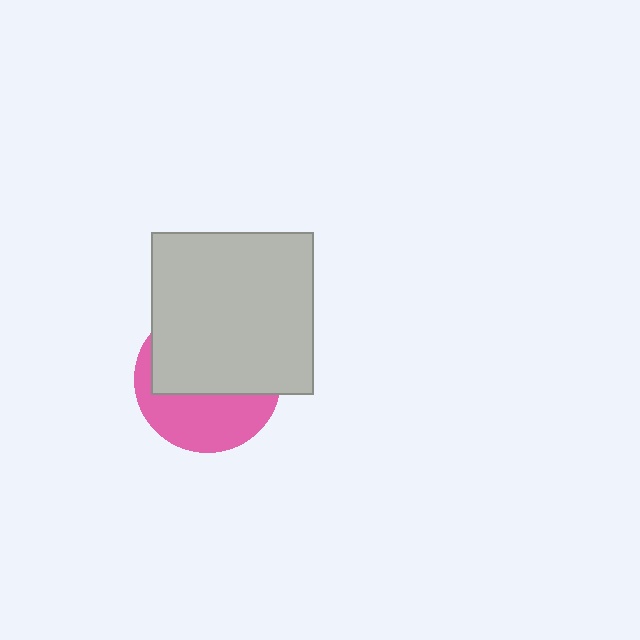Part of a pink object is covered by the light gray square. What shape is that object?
It is a circle.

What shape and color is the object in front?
The object in front is a light gray square.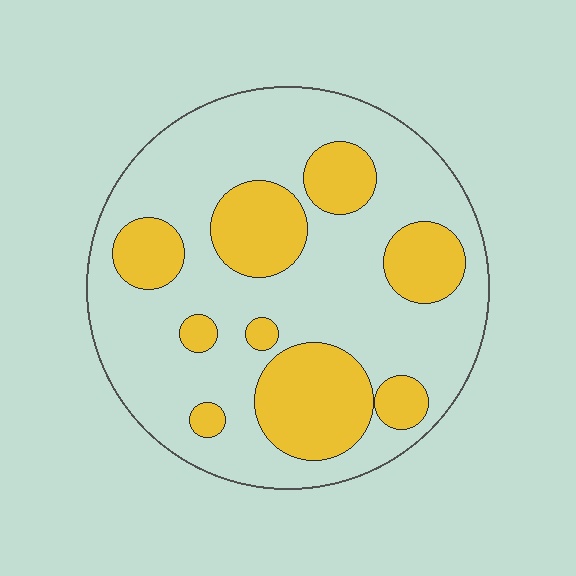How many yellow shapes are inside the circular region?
9.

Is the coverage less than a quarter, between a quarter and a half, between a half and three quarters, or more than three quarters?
Between a quarter and a half.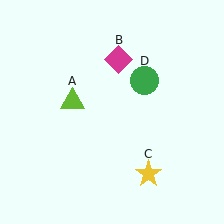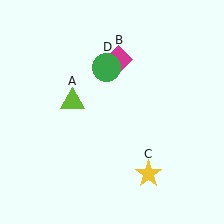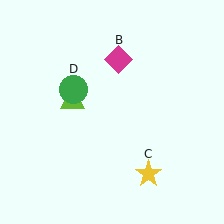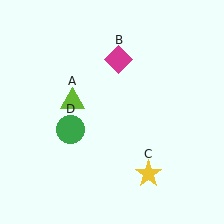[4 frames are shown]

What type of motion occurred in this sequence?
The green circle (object D) rotated counterclockwise around the center of the scene.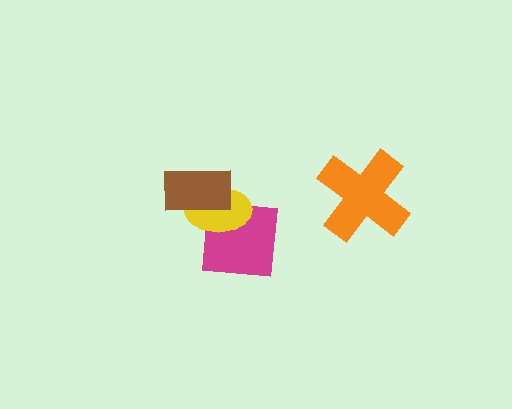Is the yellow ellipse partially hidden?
Yes, it is partially covered by another shape.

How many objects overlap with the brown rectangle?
2 objects overlap with the brown rectangle.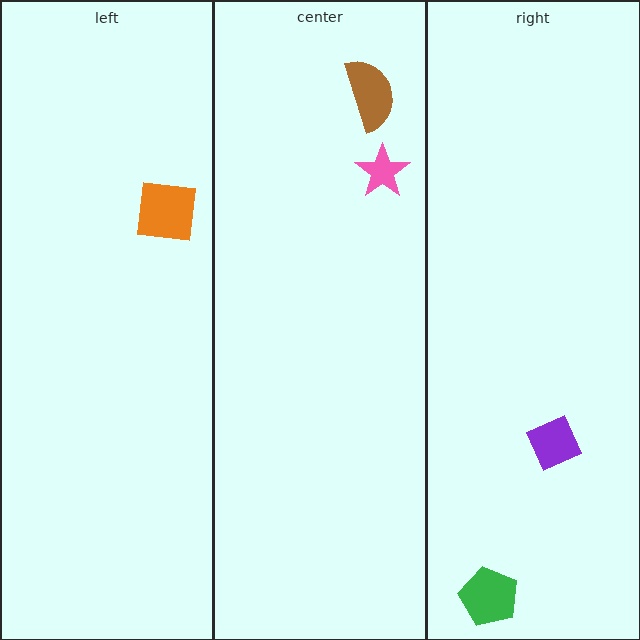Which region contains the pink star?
The center region.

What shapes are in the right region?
The purple diamond, the green pentagon.